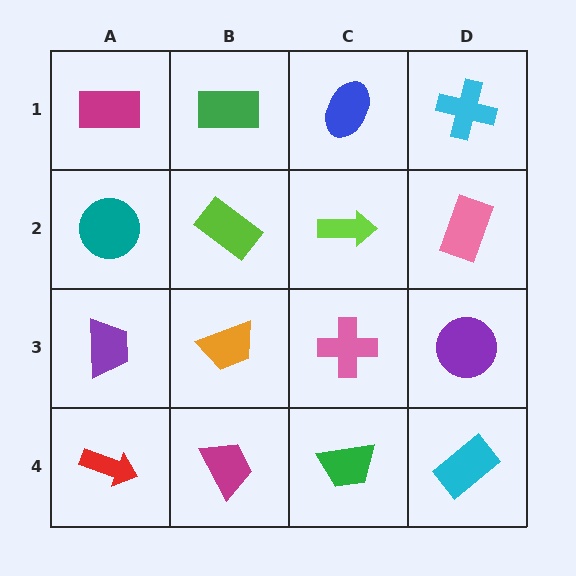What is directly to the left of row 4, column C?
A magenta trapezoid.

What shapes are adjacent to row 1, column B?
A lime rectangle (row 2, column B), a magenta rectangle (row 1, column A), a blue ellipse (row 1, column C).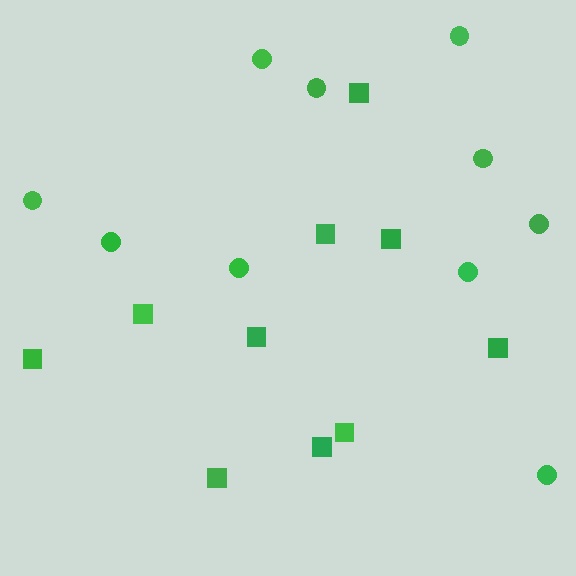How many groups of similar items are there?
There are 2 groups: one group of squares (10) and one group of circles (10).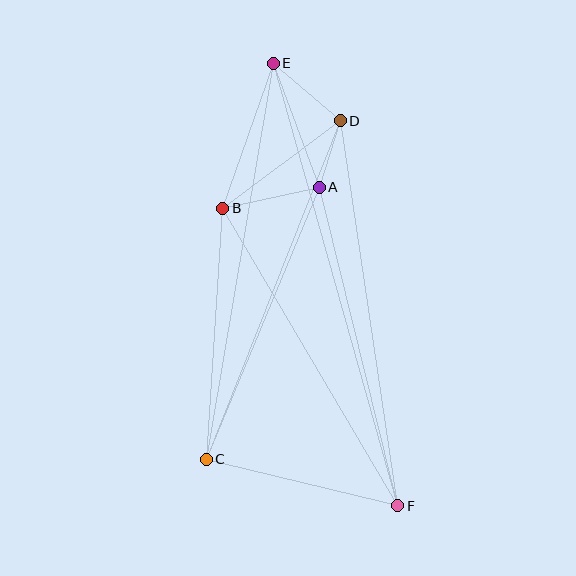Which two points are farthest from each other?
Points E and F are farthest from each other.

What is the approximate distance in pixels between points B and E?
The distance between B and E is approximately 154 pixels.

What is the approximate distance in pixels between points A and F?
The distance between A and F is approximately 328 pixels.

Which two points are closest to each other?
Points A and D are closest to each other.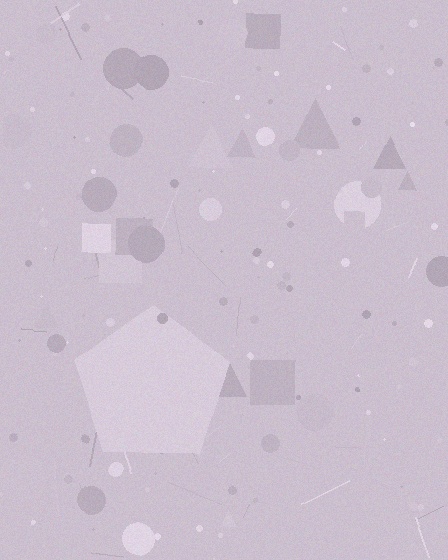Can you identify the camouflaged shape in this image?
The camouflaged shape is a pentagon.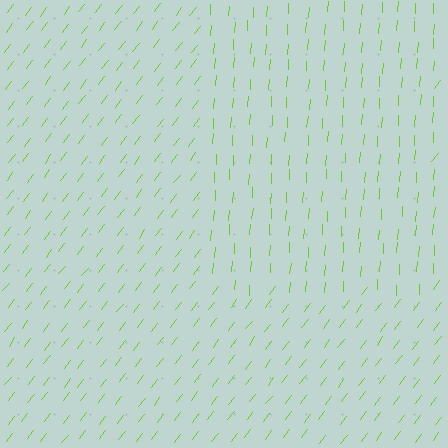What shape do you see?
I see a rectangle.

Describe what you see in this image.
The image is filled with small lime line segments. A rectangle region in the image has lines oriented differently from the surrounding lines, creating a visible texture boundary.